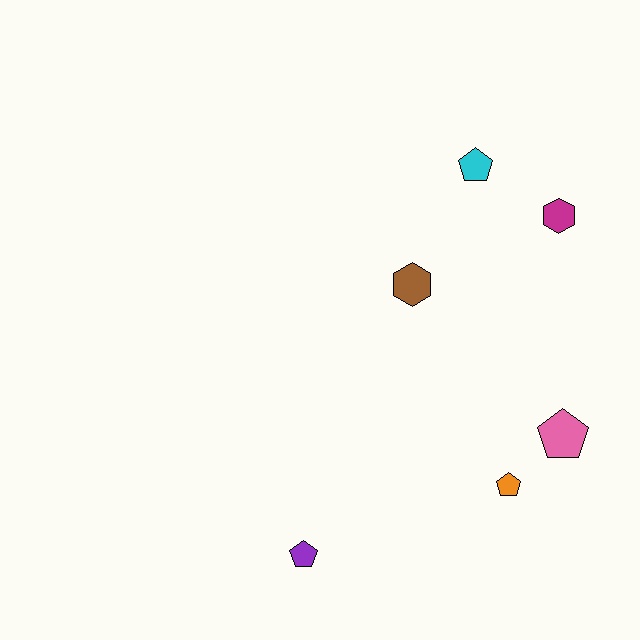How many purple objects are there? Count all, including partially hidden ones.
There is 1 purple object.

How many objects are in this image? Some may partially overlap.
There are 6 objects.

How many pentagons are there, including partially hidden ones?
There are 4 pentagons.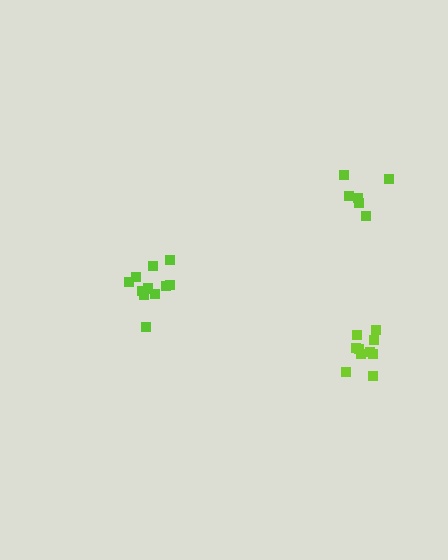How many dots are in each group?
Group 1: 12 dots, Group 2: 6 dots, Group 3: 10 dots (28 total).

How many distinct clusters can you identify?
There are 3 distinct clusters.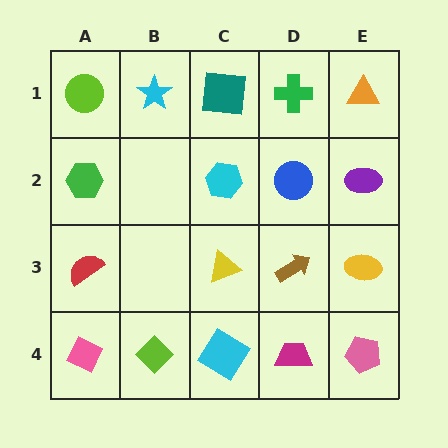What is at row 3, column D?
A brown arrow.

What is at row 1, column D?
A green cross.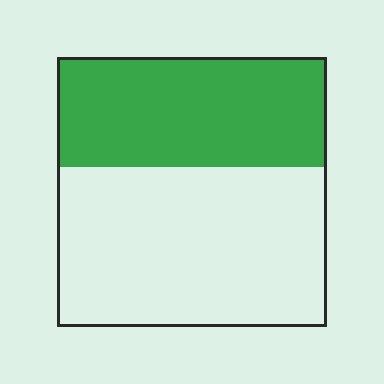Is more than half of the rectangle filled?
No.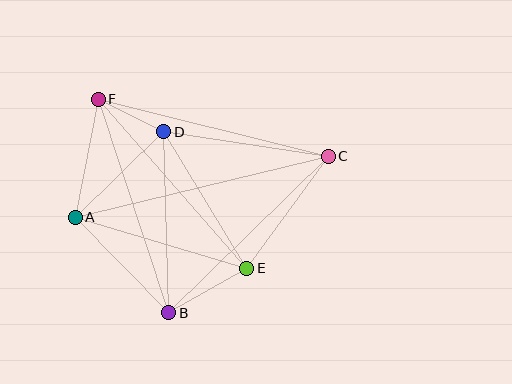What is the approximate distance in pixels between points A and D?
The distance between A and D is approximately 123 pixels.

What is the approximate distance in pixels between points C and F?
The distance between C and F is approximately 237 pixels.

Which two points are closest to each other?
Points D and F are closest to each other.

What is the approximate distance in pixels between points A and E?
The distance between A and E is approximately 179 pixels.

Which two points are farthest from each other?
Points A and C are farthest from each other.